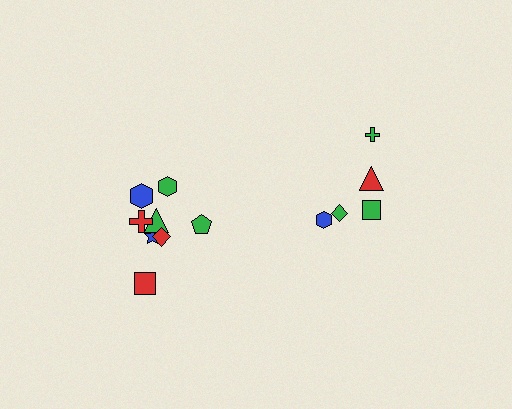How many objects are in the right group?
There are 5 objects.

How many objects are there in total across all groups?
There are 13 objects.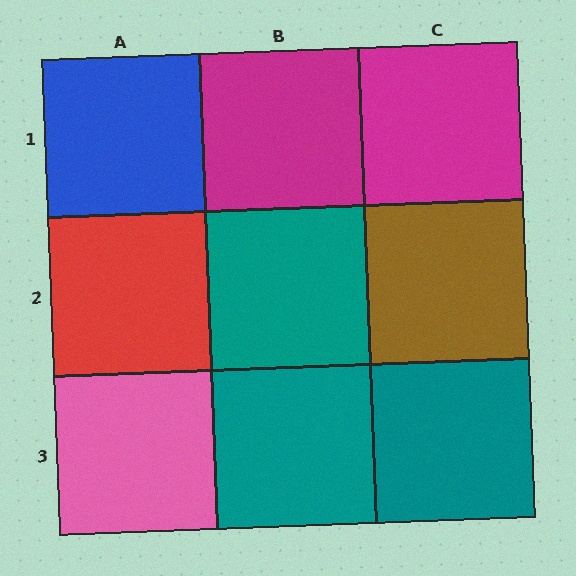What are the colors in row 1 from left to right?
Blue, magenta, magenta.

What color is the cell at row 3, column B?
Teal.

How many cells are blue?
1 cell is blue.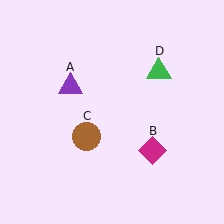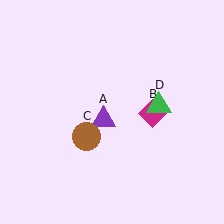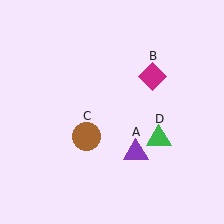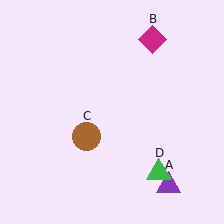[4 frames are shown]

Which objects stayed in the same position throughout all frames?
Brown circle (object C) remained stationary.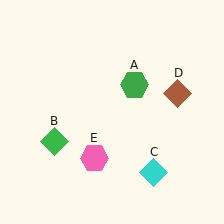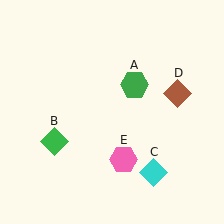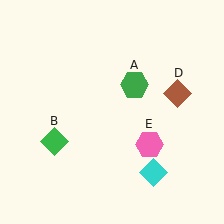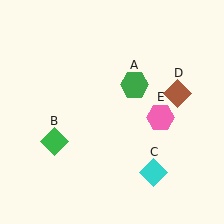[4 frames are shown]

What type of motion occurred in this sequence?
The pink hexagon (object E) rotated counterclockwise around the center of the scene.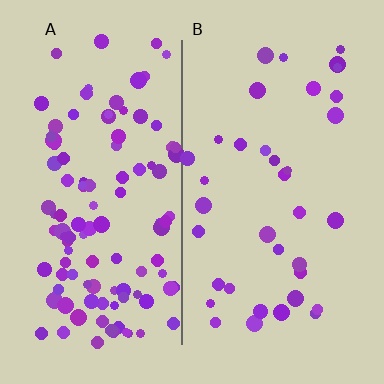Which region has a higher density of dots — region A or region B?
A (the left).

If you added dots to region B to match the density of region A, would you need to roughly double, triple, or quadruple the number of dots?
Approximately triple.